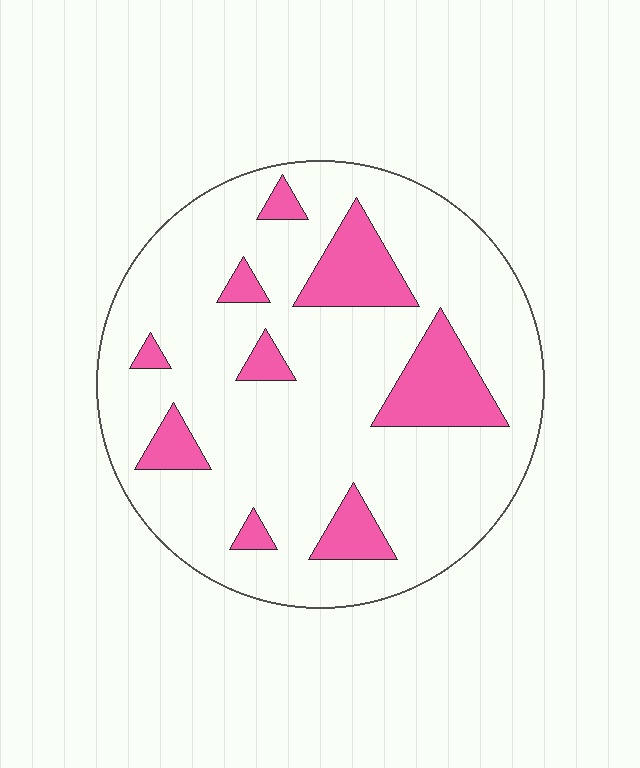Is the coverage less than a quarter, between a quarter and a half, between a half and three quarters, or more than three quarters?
Less than a quarter.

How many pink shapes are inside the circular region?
9.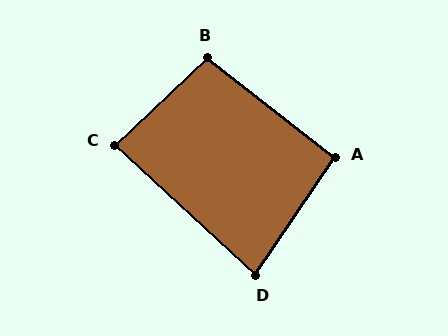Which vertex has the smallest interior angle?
D, at approximately 81 degrees.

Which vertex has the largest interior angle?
B, at approximately 99 degrees.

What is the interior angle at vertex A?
Approximately 94 degrees (approximately right).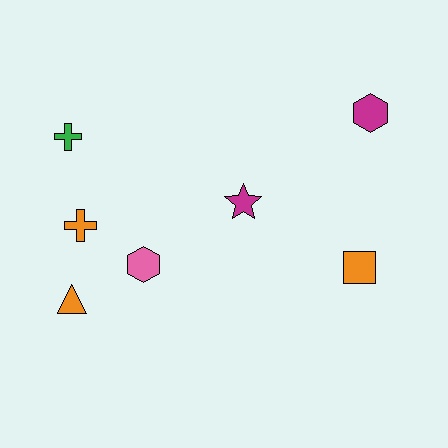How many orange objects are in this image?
There are 3 orange objects.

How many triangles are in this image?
There is 1 triangle.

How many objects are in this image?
There are 7 objects.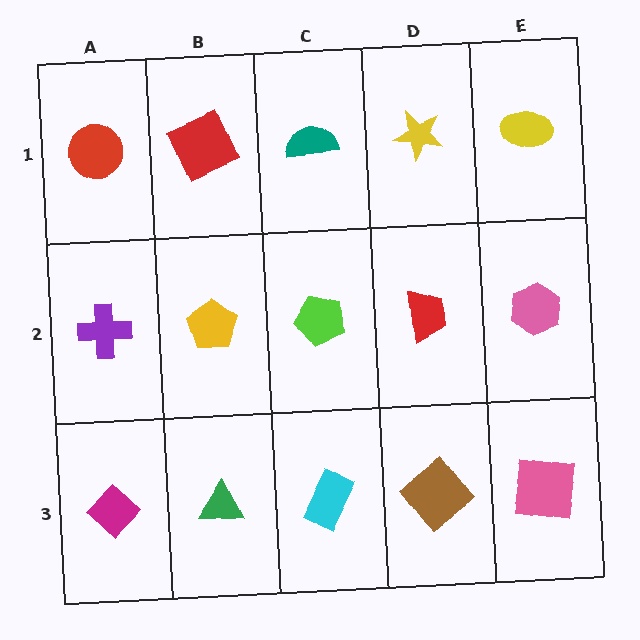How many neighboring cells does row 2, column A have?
3.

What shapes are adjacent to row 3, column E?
A pink hexagon (row 2, column E), a brown diamond (row 3, column D).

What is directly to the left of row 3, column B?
A magenta diamond.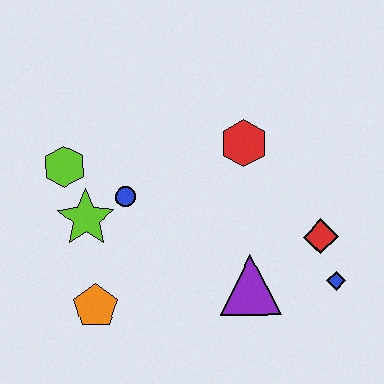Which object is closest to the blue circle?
The lime star is closest to the blue circle.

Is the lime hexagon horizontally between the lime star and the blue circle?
No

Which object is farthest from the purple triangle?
The lime hexagon is farthest from the purple triangle.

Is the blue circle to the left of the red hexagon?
Yes